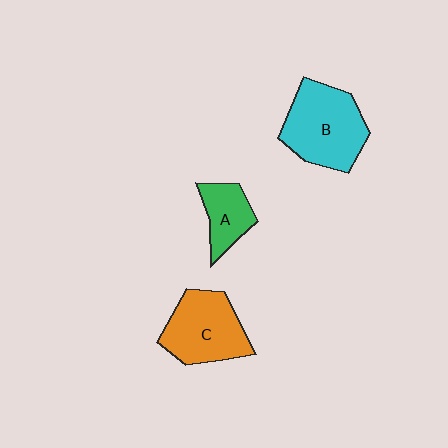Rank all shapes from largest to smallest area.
From largest to smallest: B (cyan), C (orange), A (green).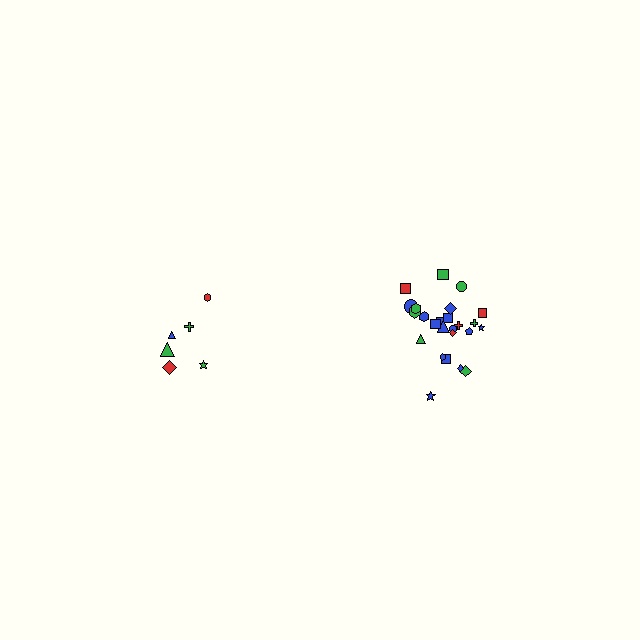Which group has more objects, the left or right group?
The right group.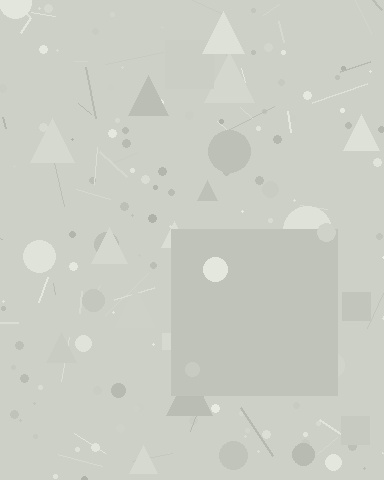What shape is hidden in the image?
A square is hidden in the image.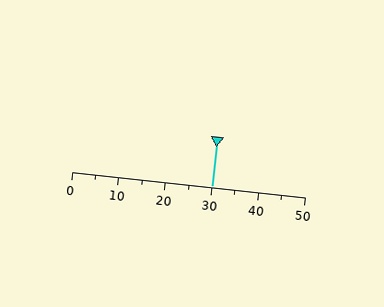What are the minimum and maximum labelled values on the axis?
The axis runs from 0 to 50.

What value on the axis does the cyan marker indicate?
The marker indicates approximately 30.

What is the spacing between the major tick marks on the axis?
The major ticks are spaced 10 apart.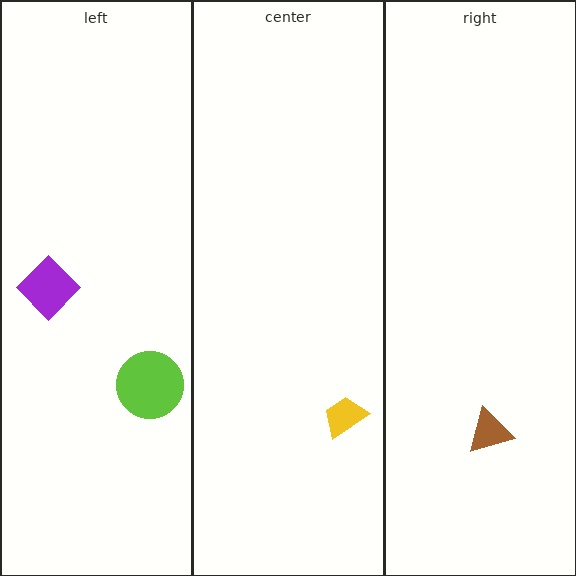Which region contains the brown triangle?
The right region.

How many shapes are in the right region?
1.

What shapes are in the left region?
The purple diamond, the lime circle.